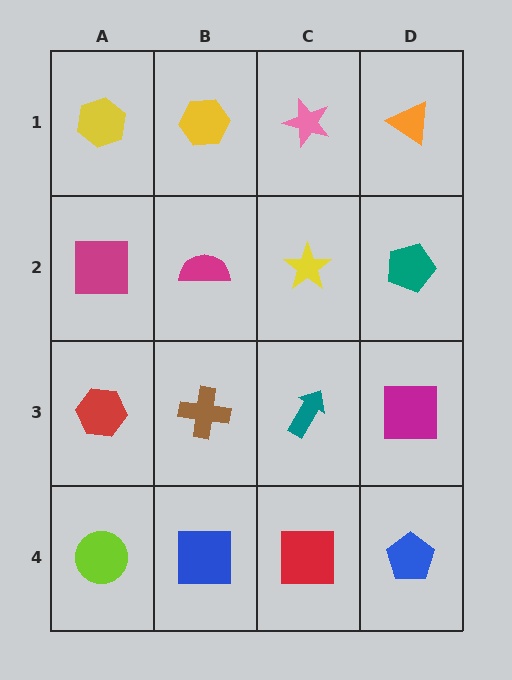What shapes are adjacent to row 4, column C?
A teal arrow (row 3, column C), a blue square (row 4, column B), a blue pentagon (row 4, column D).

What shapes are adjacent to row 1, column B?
A magenta semicircle (row 2, column B), a yellow hexagon (row 1, column A), a pink star (row 1, column C).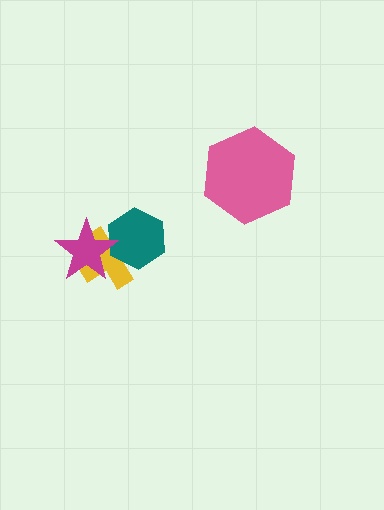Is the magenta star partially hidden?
No, no other shape covers it.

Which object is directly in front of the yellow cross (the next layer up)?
The teal hexagon is directly in front of the yellow cross.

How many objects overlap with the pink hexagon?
0 objects overlap with the pink hexagon.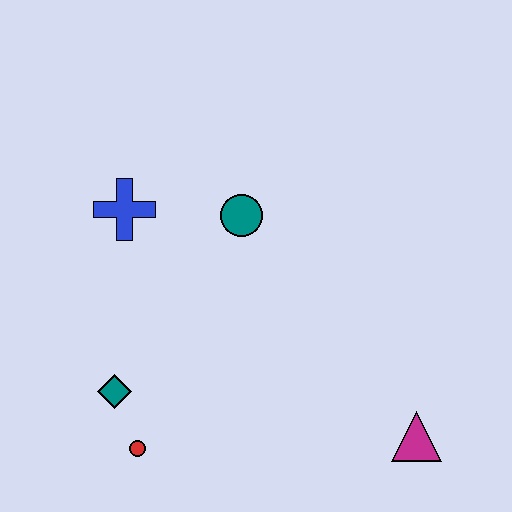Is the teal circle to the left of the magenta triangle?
Yes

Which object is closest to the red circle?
The teal diamond is closest to the red circle.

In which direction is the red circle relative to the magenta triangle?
The red circle is to the left of the magenta triangle.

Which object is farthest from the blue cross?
The magenta triangle is farthest from the blue cross.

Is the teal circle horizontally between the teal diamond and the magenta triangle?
Yes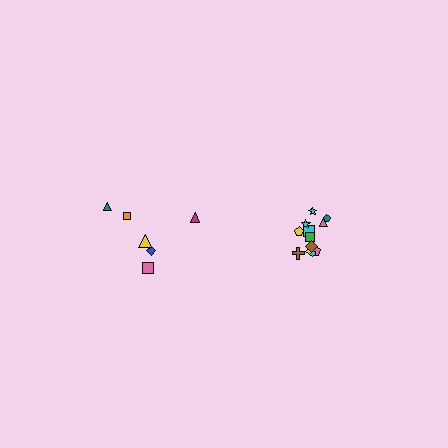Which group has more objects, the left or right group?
The right group.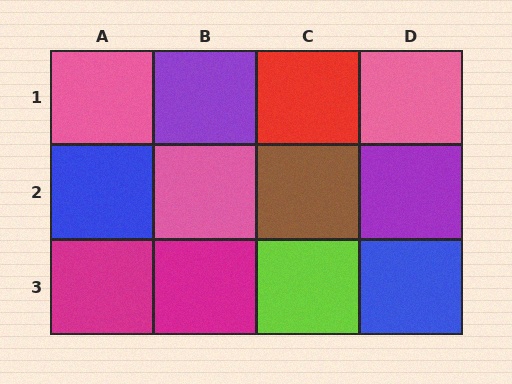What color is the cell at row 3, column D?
Blue.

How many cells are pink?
3 cells are pink.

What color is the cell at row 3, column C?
Lime.